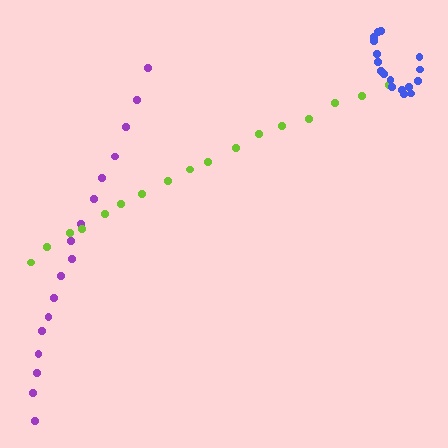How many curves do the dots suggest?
There are 3 distinct paths.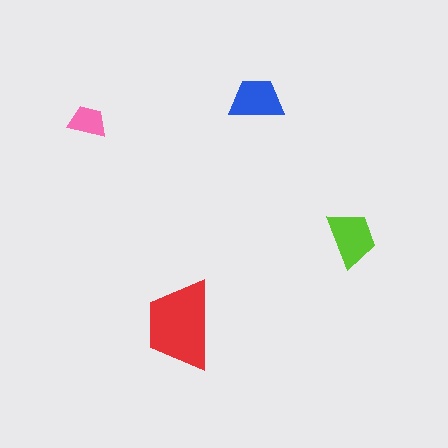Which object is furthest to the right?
The lime trapezoid is rightmost.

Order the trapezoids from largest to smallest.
the red one, the lime one, the blue one, the pink one.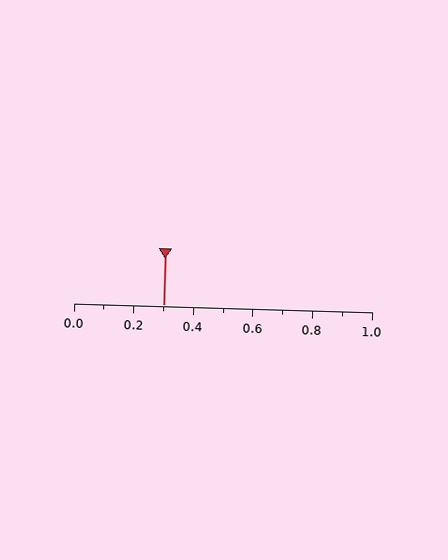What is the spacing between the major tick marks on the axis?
The major ticks are spaced 0.2 apart.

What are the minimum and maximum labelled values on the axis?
The axis runs from 0.0 to 1.0.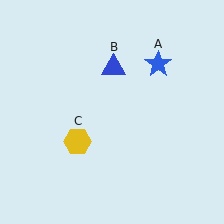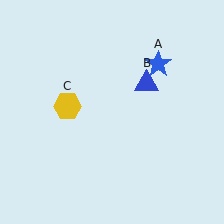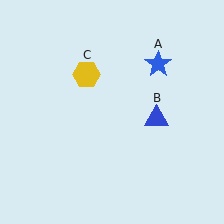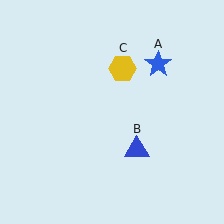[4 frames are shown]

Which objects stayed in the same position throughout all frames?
Blue star (object A) remained stationary.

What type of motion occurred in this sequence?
The blue triangle (object B), yellow hexagon (object C) rotated clockwise around the center of the scene.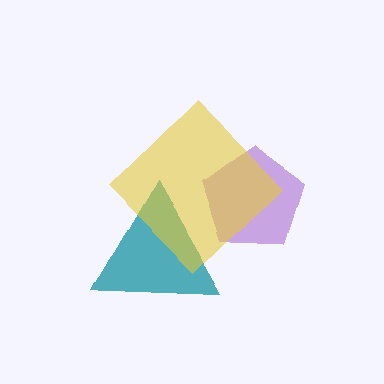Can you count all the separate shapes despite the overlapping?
Yes, there are 3 separate shapes.